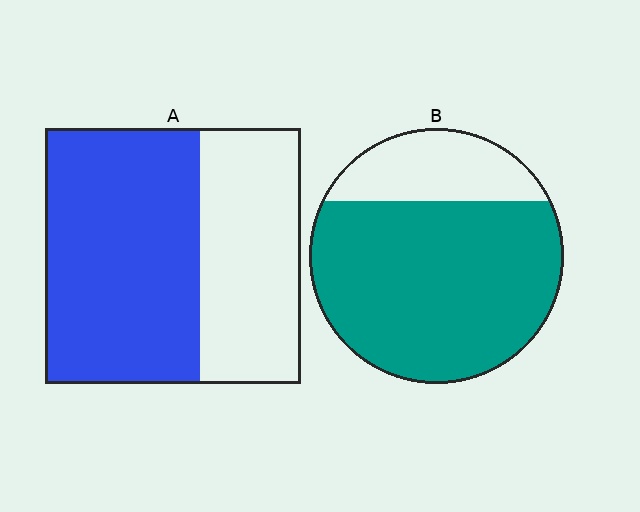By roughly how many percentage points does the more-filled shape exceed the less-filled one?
By roughly 15 percentage points (B over A).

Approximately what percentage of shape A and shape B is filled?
A is approximately 60% and B is approximately 75%.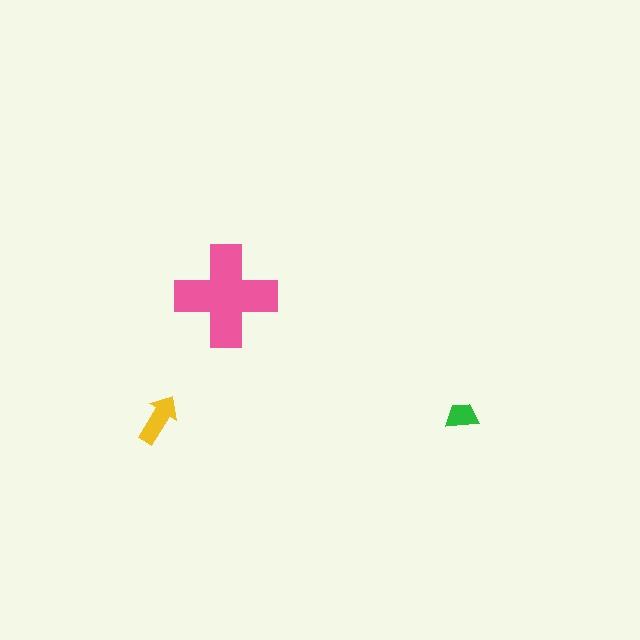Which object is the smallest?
The green trapezoid.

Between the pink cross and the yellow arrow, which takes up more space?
The pink cross.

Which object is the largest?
The pink cross.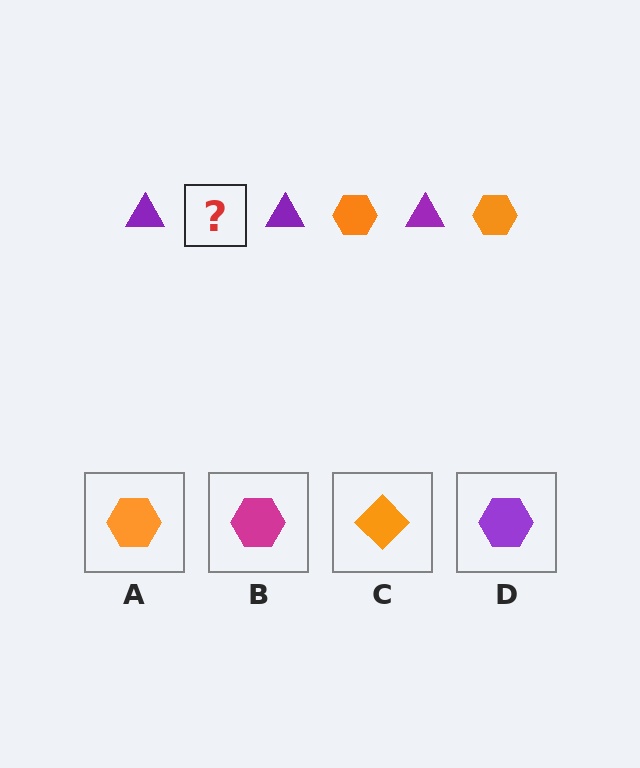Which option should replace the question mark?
Option A.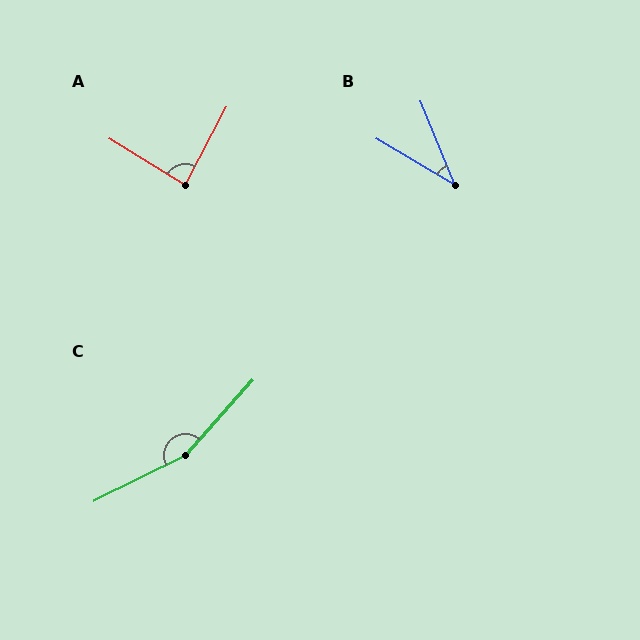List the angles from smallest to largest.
B (37°), A (86°), C (158°).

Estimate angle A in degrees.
Approximately 86 degrees.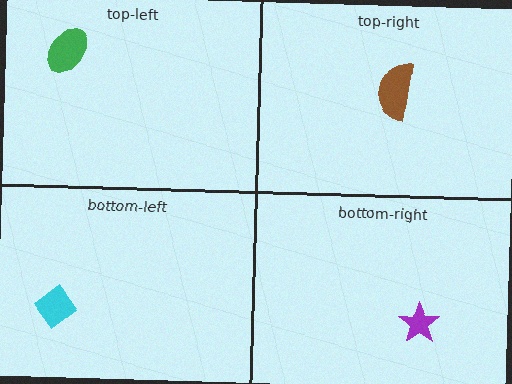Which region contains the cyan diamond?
The bottom-left region.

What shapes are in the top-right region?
The brown semicircle.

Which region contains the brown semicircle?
The top-right region.